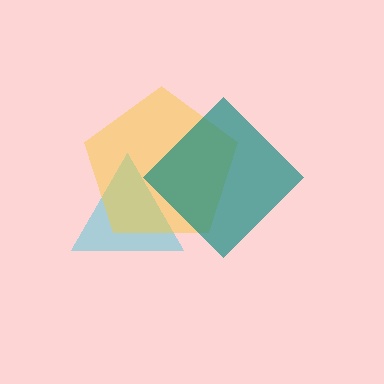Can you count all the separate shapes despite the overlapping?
Yes, there are 3 separate shapes.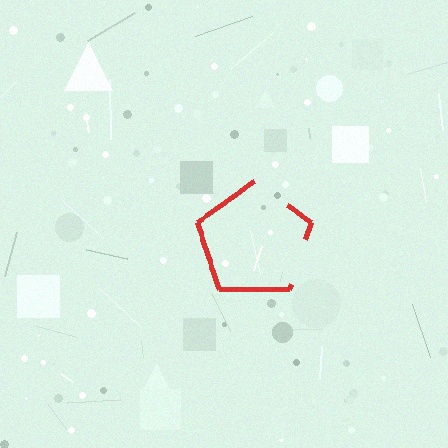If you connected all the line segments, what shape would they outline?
They would outline a pentagon.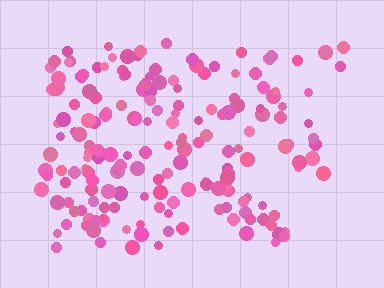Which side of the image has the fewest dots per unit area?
The right.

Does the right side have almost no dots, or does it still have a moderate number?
Still a moderate number, just noticeably fewer than the left.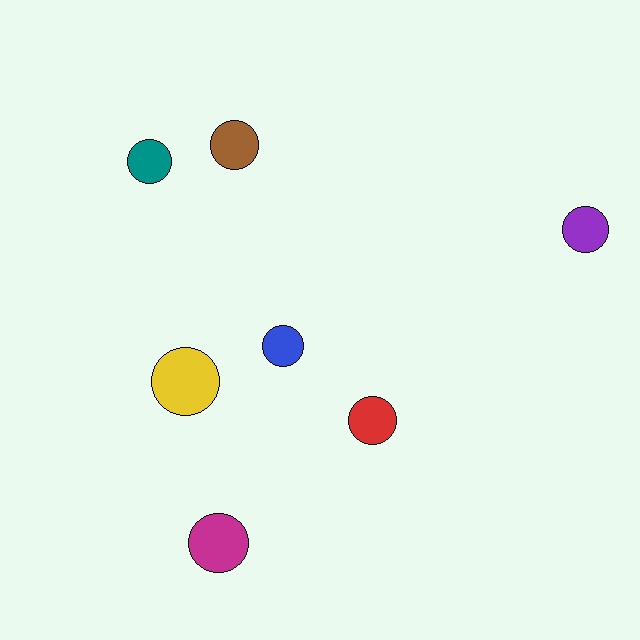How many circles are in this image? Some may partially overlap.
There are 7 circles.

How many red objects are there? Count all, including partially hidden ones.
There is 1 red object.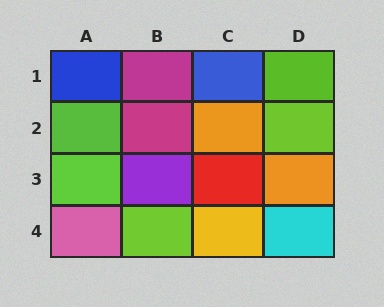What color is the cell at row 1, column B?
Magenta.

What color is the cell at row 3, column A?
Lime.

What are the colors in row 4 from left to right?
Pink, lime, yellow, cyan.